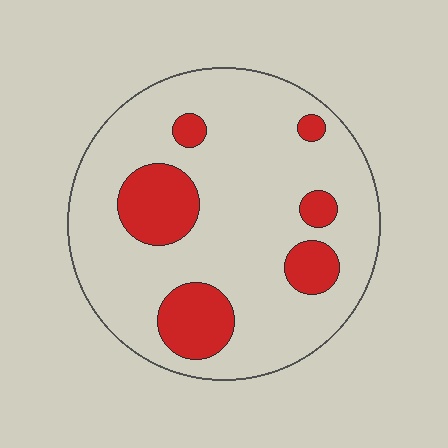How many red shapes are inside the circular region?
6.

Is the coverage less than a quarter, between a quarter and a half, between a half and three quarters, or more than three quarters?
Less than a quarter.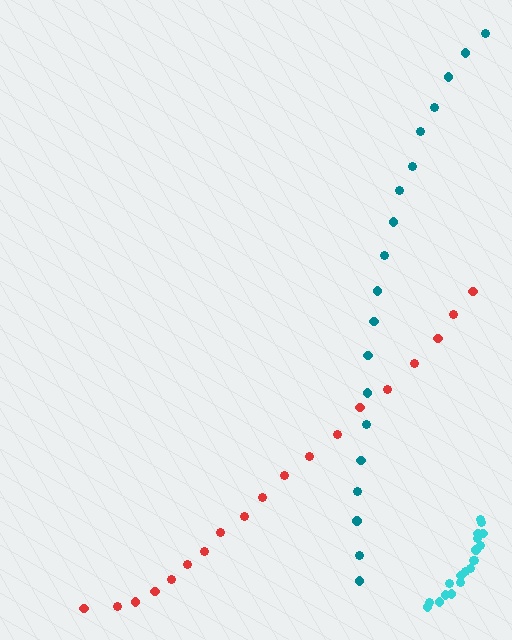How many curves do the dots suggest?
There are 3 distinct paths.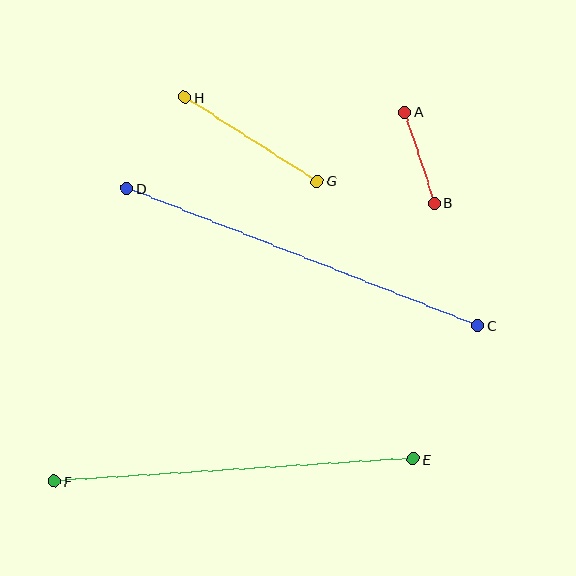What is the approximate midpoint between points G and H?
The midpoint is at approximately (251, 139) pixels.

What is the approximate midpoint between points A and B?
The midpoint is at approximately (419, 157) pixels.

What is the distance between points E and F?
The distance is approximately 360 pixels.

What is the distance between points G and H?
The distance is approximately 156 pixels.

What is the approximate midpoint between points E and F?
The midpoint is at approximately (234, 470) pixels.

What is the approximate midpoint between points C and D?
The midpoint is at approximately (302, 257) pixels.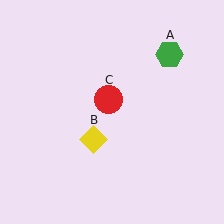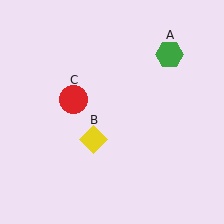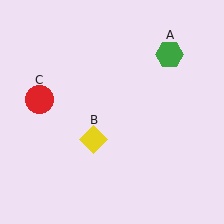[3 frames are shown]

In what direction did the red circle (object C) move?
The red circle (object C) moved left.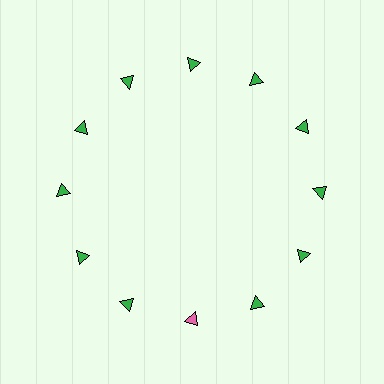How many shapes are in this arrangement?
There are 12 shapes arranged in a ring pattern.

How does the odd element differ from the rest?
It has a different color: pink instead of green.